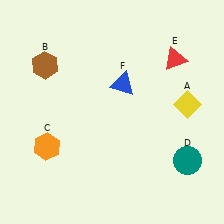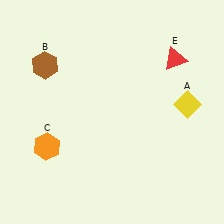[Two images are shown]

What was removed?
The blue triangle (F), the teal circle (D) were removed in Image 2.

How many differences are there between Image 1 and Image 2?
There are 2 differences between the two images.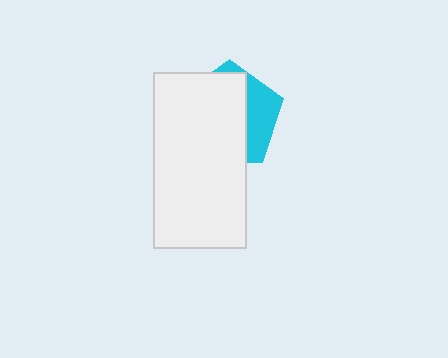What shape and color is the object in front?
The object in front is a white rectangle.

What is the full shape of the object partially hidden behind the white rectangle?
The partially hidden object is a cyan pentagon.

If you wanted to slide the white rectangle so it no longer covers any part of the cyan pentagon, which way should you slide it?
Slide it left — that is the most direct way to separate the two shapes.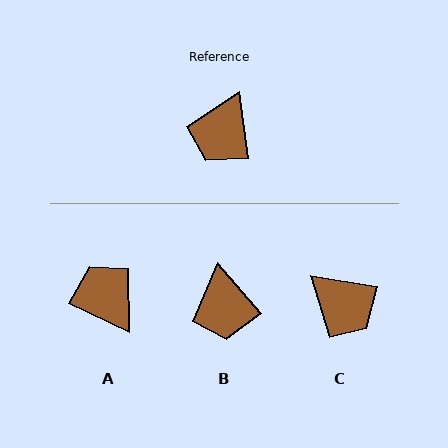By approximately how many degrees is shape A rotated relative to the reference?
Approximately 123 degrees clockwise.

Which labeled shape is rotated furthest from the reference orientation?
A, about 123 degrees away.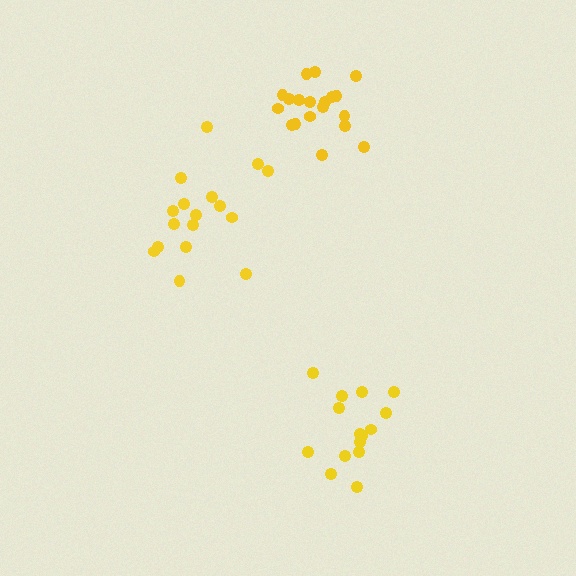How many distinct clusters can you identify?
There are 3 distinct clusters.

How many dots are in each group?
Group 1: 17 dots, Group 2: 15 dots, Group 3: 19 dots (51 total).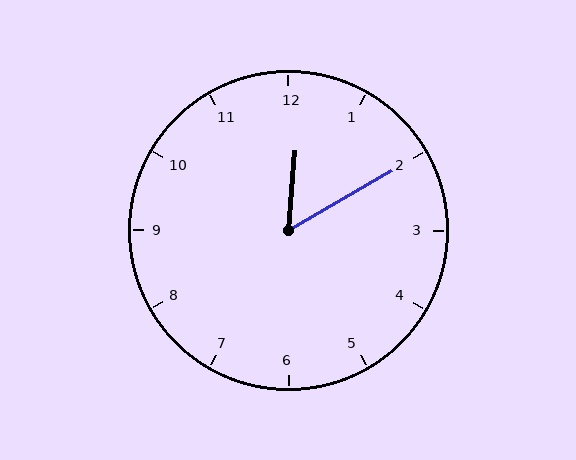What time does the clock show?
12:10.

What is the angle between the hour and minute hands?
Approximately 55 degrees.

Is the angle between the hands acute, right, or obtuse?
It is acute.